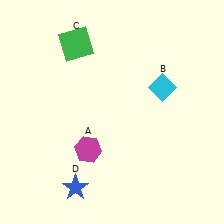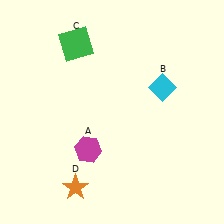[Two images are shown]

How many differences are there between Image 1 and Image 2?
There is 1 difference between the two images.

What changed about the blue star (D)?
In Image 1, D is blue. In Image 2, it changed to orange.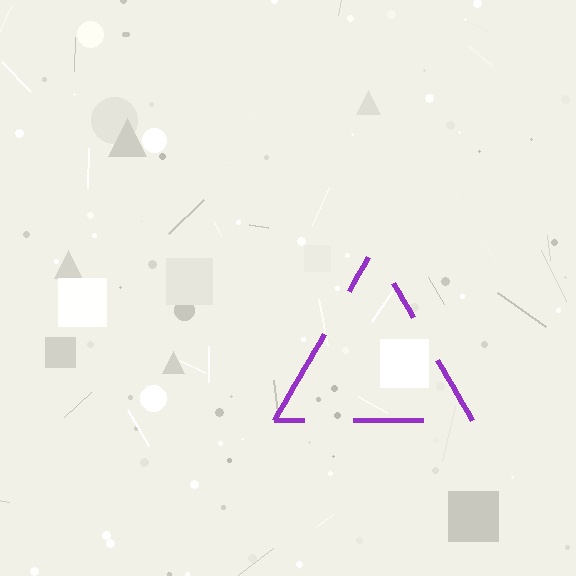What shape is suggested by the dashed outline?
The dashed outline suggests a triangle.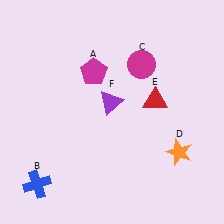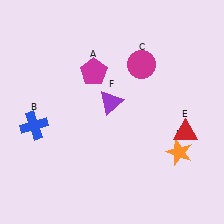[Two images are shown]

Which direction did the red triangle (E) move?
The red triangle (E) moved down.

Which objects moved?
The objects that moved are: the blue cross (B), the red triangle (E).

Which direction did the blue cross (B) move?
The blue cross (B) moved up.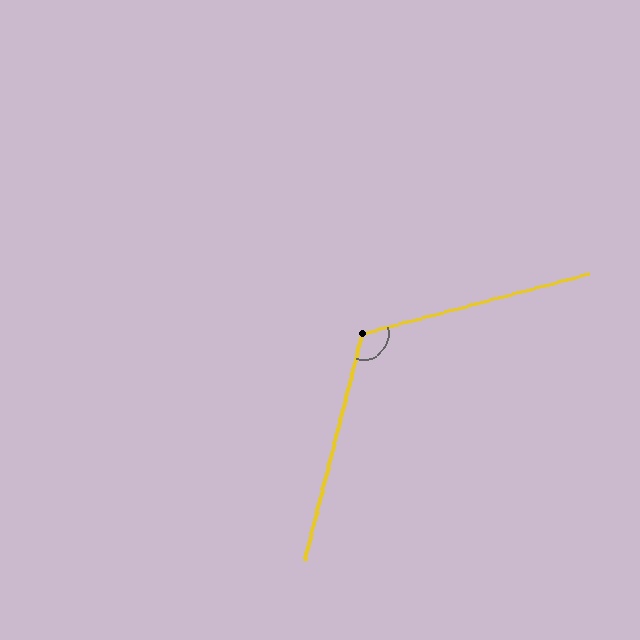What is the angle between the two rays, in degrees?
Approximately 119 degrees.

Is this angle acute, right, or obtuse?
It is obtuse.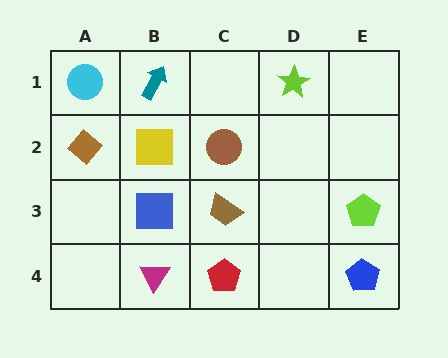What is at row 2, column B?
A yellow square.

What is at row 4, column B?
A magenta triangle.